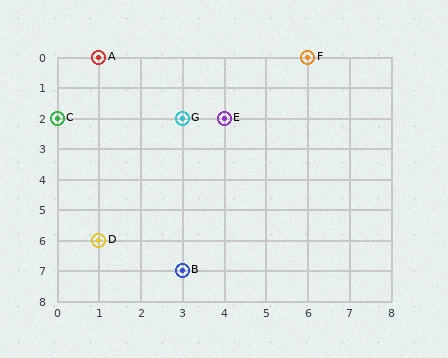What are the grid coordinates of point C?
Point C is at grid coordinates (0, 2).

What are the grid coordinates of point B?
Point B is at grid coordinates (3, 7).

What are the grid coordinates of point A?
Point A is at grid coordinates (1, 0).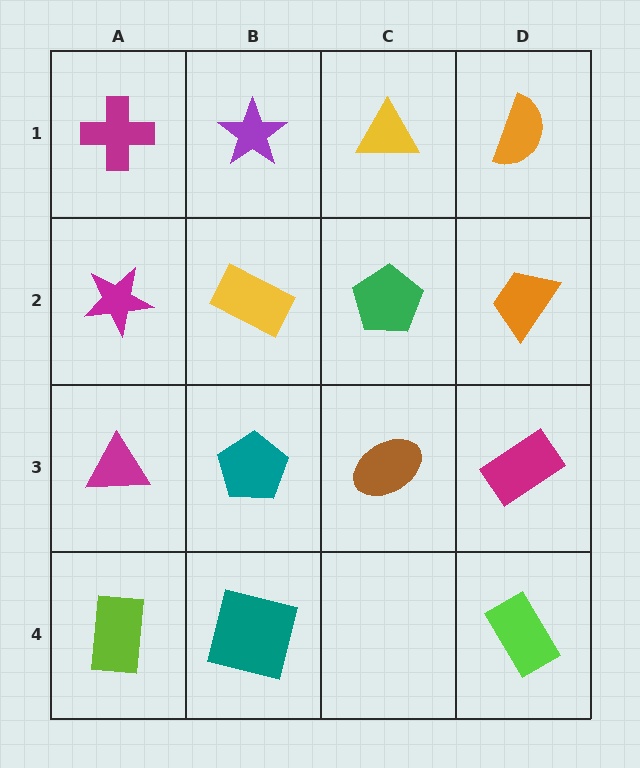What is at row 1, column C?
A yellow triangle.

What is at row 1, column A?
A magenta cross.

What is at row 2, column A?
A magenta star.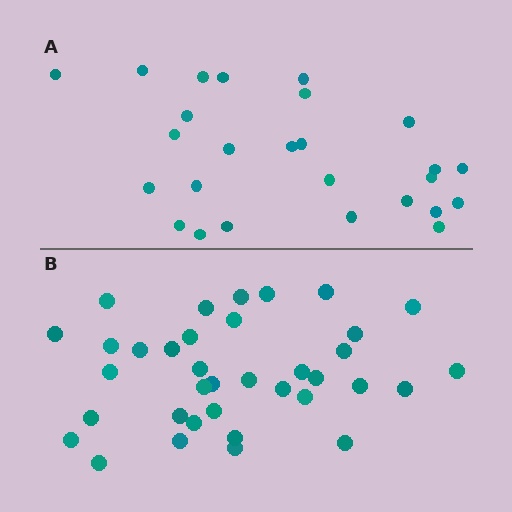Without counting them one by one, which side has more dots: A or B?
Region B (the bottom region) has more dots.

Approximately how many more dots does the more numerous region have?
Region B has roughly 10 or so more dots than region A.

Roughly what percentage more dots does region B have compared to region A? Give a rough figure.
About 40% more.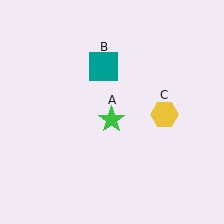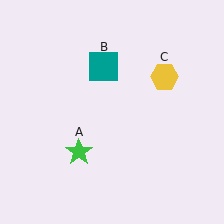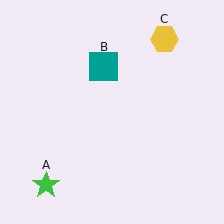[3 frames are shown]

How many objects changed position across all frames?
2 objects changed position: green star (object A), yellow hexagon (object C).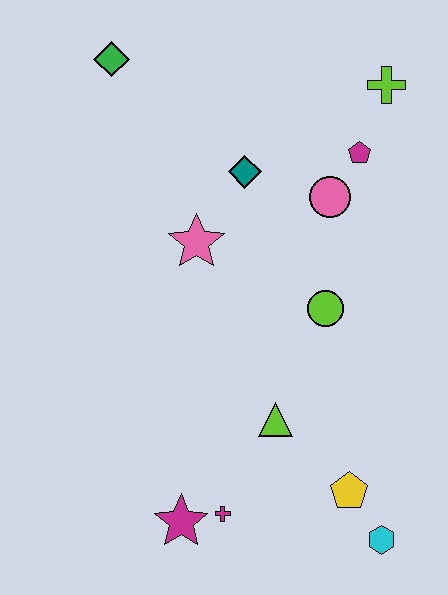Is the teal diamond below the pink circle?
No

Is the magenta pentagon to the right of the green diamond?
Yes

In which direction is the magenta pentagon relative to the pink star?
The magenta pentagon is to the right of the pink star.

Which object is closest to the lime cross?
The magenta pentagon is closest to the lime cross.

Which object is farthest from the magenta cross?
The green diamond is farthest from the magenta cross.